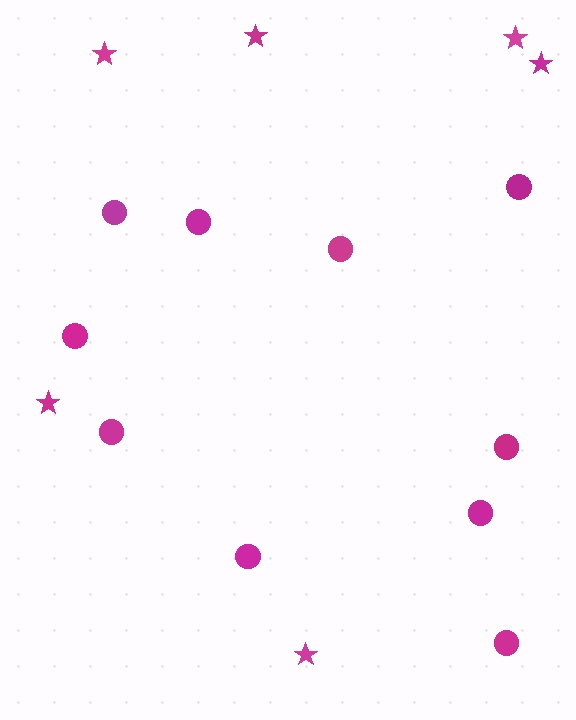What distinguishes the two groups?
There are 2 groups: one group of stars (6) and one group of circles (10).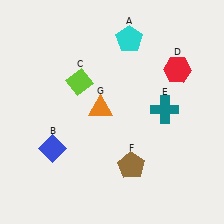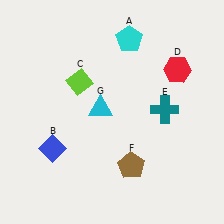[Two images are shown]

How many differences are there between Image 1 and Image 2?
There is 1 difference between the two images.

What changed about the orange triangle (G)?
In Image 1, G is orange. In Image 2, it changed to cyan.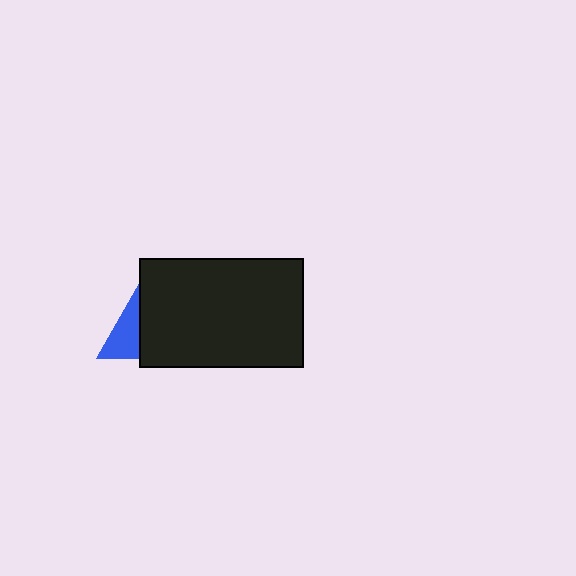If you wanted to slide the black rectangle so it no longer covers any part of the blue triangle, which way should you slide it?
Slide it right — that is the most direct way to separate the two shapes.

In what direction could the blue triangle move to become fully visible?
The blue triangle could move left. That would shift it out from behind the black rectangle entirely.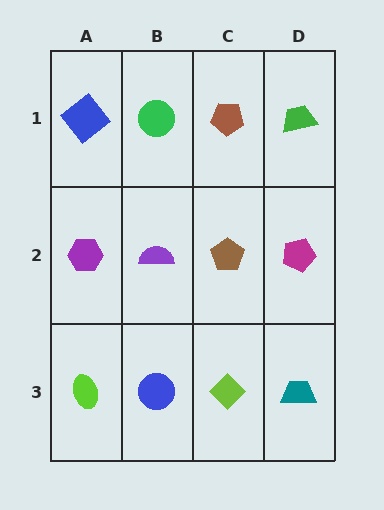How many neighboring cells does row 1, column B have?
3.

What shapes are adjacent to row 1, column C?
A brown pentagon (row 2, column C), a green circle (row 1, column B), a green trapezoid (row 1, column D).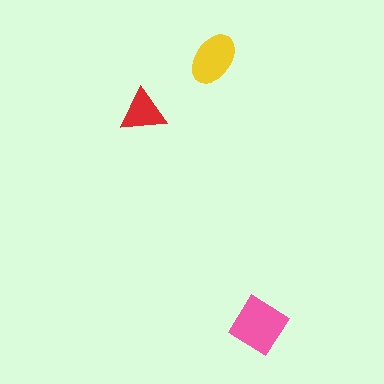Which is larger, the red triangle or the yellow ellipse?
The yellow ellipse.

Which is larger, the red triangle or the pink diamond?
The pink diamond.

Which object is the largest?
The pink diamond.